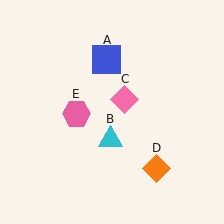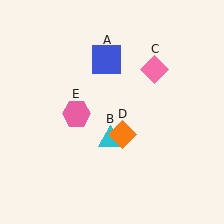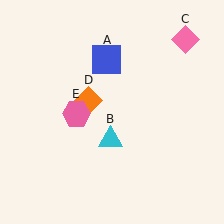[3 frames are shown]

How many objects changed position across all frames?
2 objects changed position: pink diamond (object C), orange diamond (object D).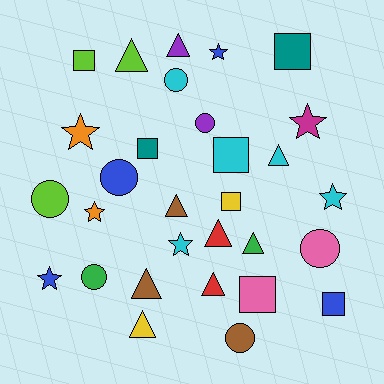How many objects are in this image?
There are 30 objects.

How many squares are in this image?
There are 7 squares.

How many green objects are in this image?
There are 2 green objects.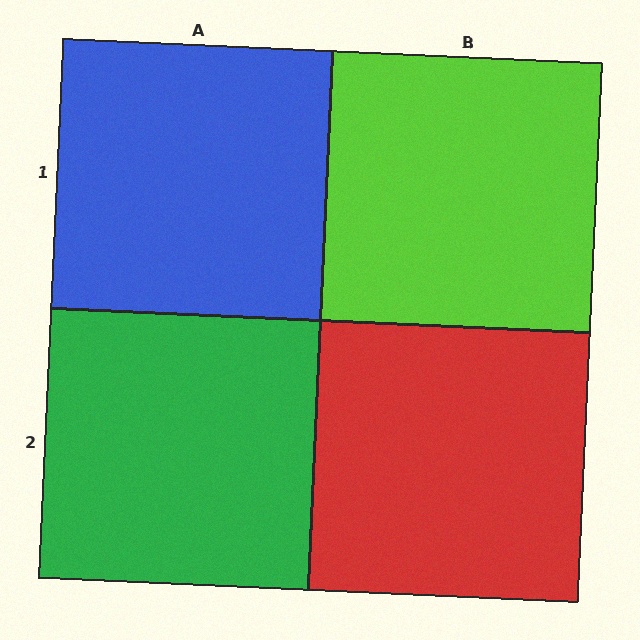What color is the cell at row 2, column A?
Green.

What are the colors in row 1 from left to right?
Blue, lime.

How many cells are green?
1 cell is green.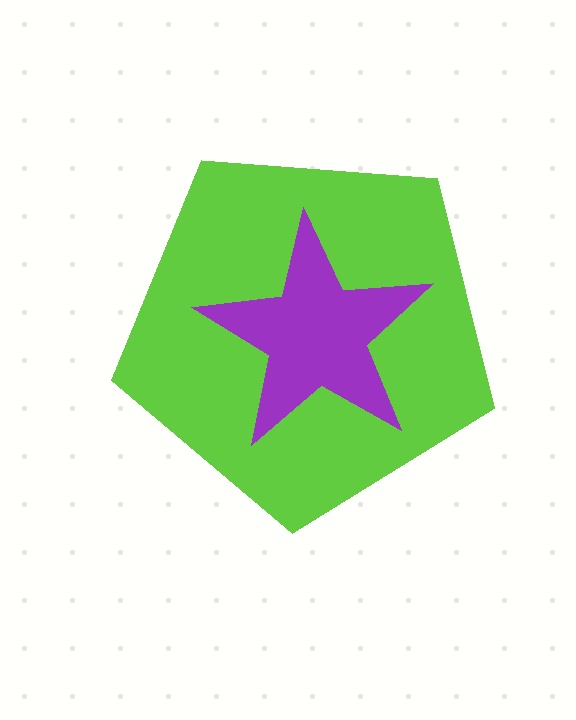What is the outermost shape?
The lime pentagon.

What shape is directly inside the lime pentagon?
The purple star.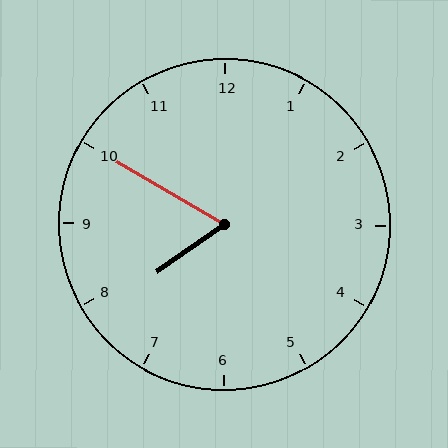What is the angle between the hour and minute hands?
Approximately 65 degrees.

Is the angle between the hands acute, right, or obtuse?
It is acute.